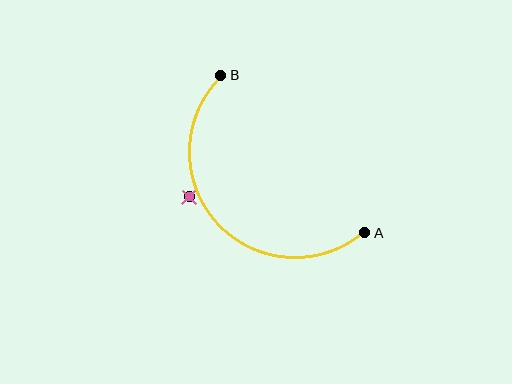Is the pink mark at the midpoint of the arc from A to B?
No — the pink mark does not lie on the arc at all. It sits slightly outside the curve.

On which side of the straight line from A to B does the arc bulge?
The arc bulges below and to the left of the straight line connecting A and B.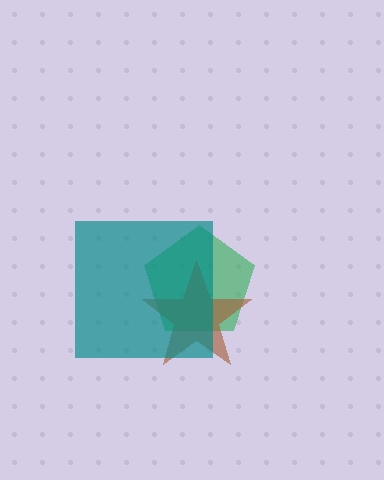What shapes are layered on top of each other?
The layered shapes are: a green pentagon, a brown star, a teal square.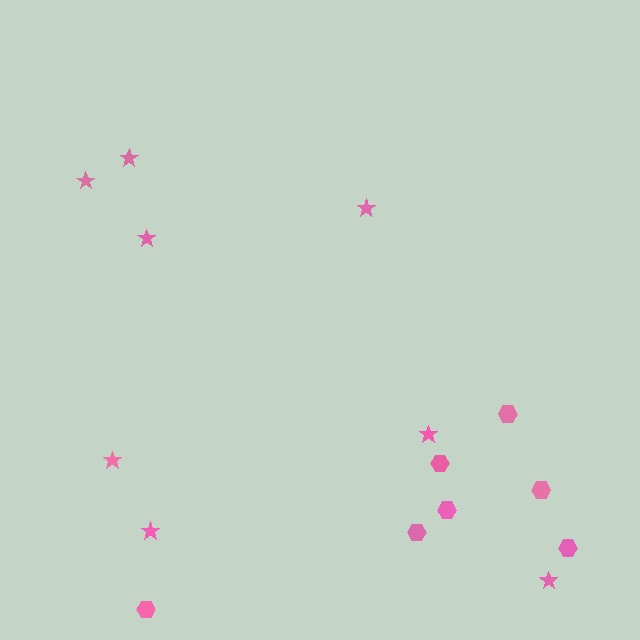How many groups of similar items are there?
There are 2 groups: one group of hexagons (7) and one group of stars (8).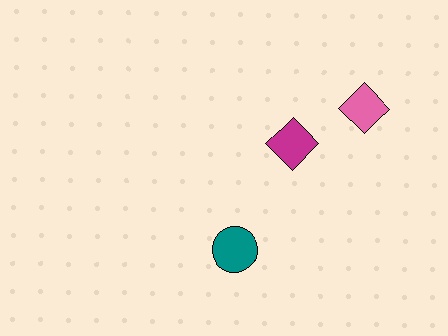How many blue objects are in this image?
There are no blue objects.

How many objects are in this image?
There are 3 objects.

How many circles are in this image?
There is 1 circle.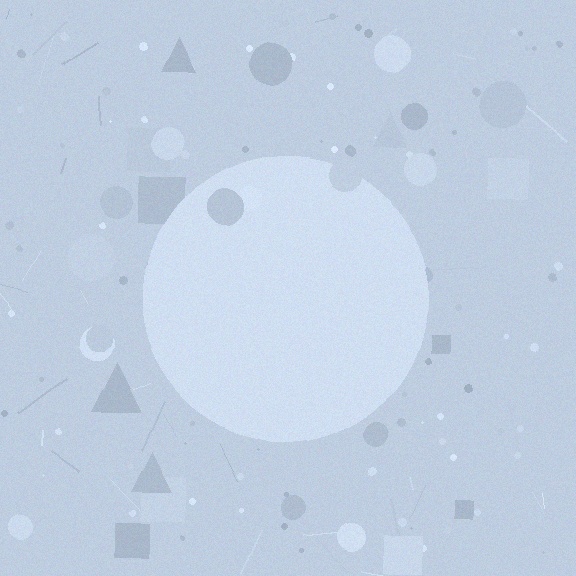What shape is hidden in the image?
A circle is hidden in the image.